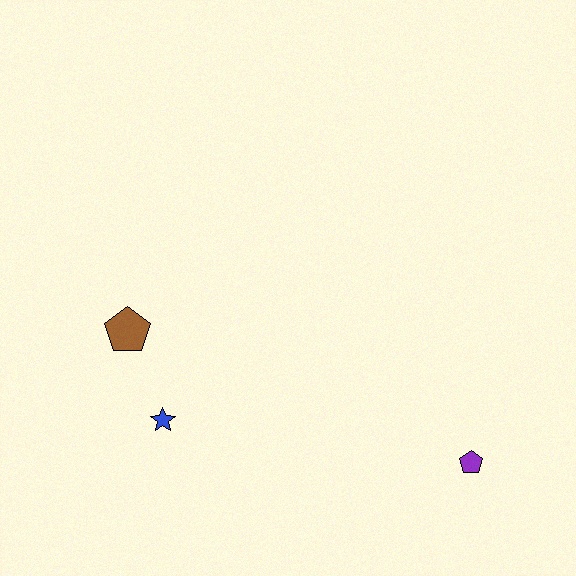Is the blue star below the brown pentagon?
Yes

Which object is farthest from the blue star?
The purple pentagon is farthest from the blue star.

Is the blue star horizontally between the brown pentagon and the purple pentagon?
Yes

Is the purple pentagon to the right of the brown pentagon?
Yes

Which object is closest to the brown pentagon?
The blue star is closest to the brown pentagon.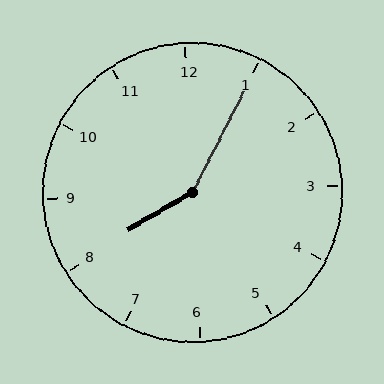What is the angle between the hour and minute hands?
Approximately 148 degrees.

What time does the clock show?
8:05.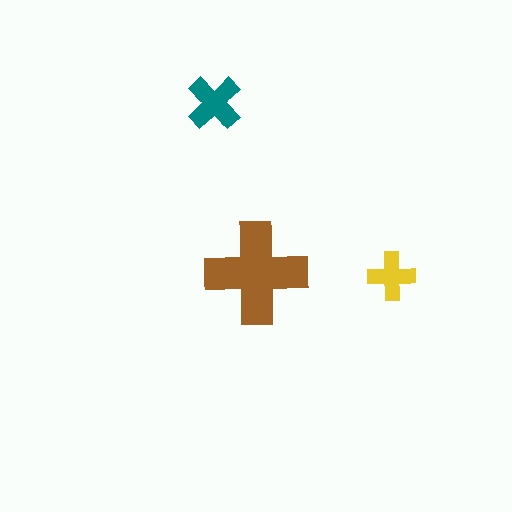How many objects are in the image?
There are 3 objects in the image.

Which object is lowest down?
The yellow cross is bottommost.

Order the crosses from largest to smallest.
the brown one, the teal one, the yellow one.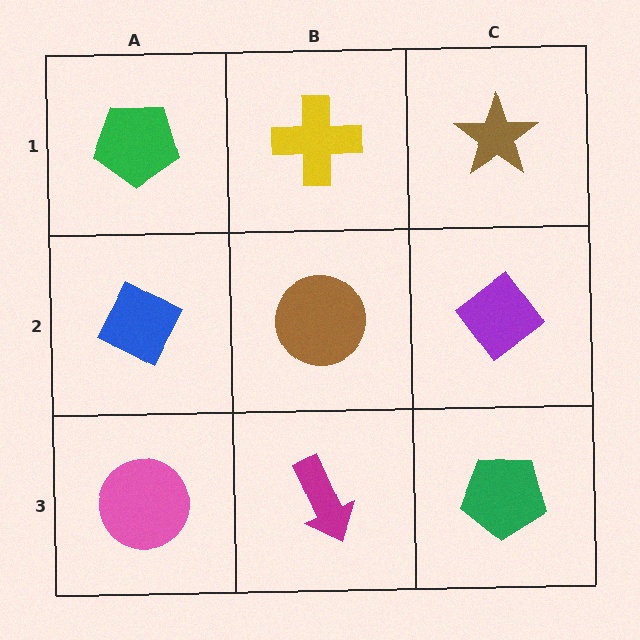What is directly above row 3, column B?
A brown circle.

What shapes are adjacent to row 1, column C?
A purple diamond (row 2, column C), a yellow cross (row 1, column B).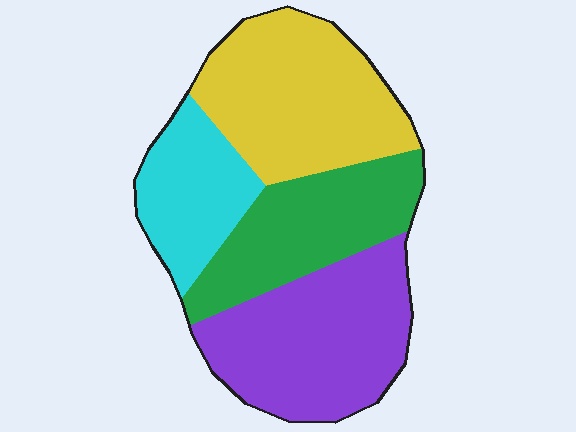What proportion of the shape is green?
Green covers about 25% of the shape.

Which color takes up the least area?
Cyan, at roughly 15%.